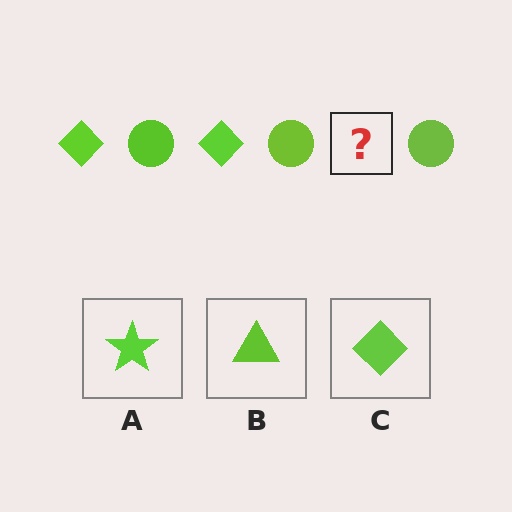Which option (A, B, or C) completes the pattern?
C.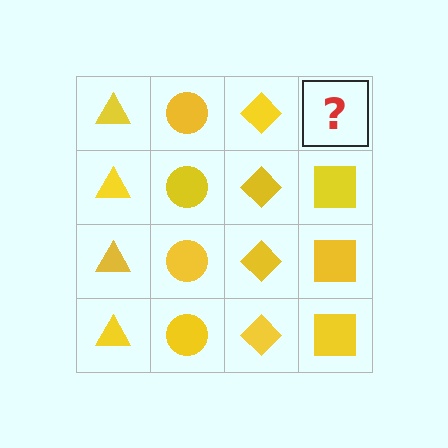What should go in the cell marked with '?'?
The missing cell should contain a yellow square.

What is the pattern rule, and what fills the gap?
The rule is that each column has a consistent shape. The gap should be filled with a yellow square.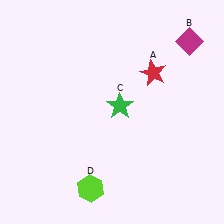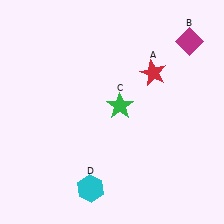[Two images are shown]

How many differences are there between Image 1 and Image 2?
There is 1 difference between the two images.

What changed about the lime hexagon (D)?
In Image 1, D is lime. In Image 2, it changed to cyan.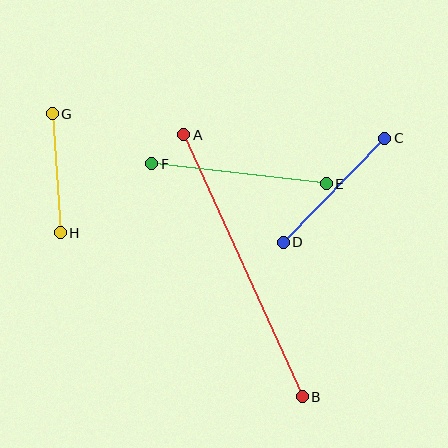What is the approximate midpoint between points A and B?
The midpoint is at approximately (243, 266) pixels.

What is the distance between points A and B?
The distance is approximately 287 pixels.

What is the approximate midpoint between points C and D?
The midpoint is at approximately (334, 190) pixels.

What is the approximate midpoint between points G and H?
The midpoint is at approximately (56, 173) pixels.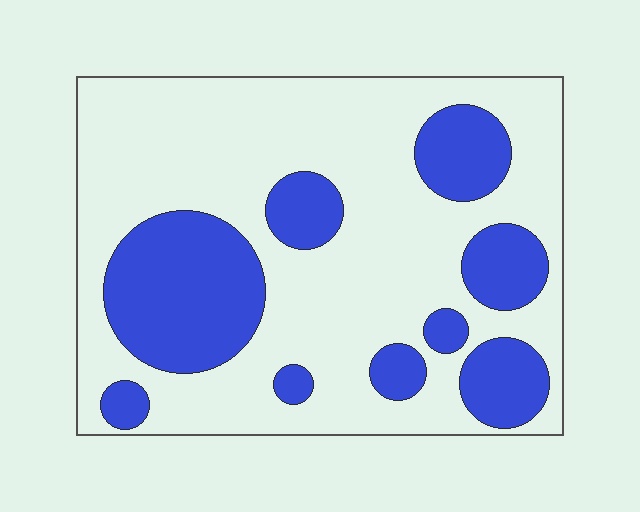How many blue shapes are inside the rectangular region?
9.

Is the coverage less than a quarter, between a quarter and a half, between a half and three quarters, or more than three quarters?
Between a quarter and a half.